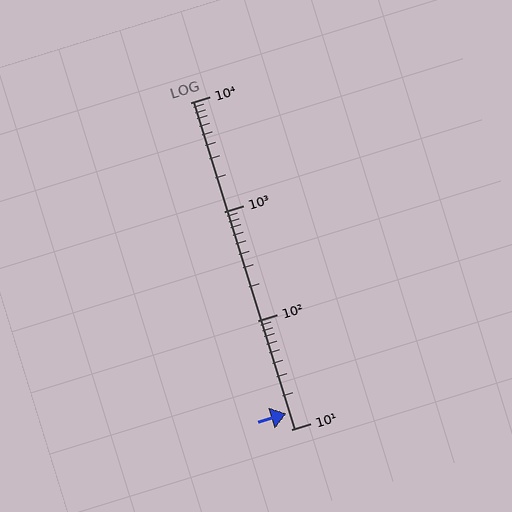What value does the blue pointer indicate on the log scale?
The pointer indicates approximately 14.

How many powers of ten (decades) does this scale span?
The scale spans 3 decades, from 10 to 10000.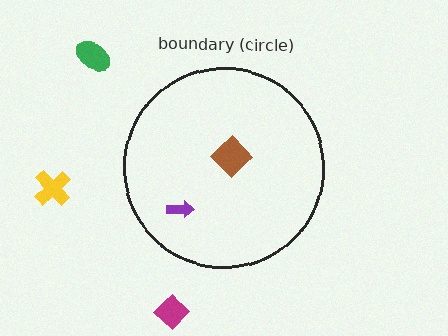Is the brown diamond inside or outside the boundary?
Inside.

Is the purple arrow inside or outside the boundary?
Inside.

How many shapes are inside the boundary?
2 inside, 3 outside.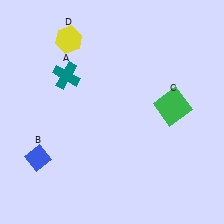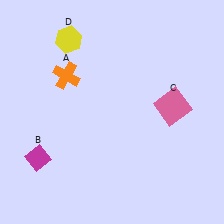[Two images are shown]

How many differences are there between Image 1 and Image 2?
There are 3 differences between the two images.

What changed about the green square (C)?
In Image 1, C is green. In Image 2, it changed to pink.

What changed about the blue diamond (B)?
In Image 1, B is blue. In Image 2, it changed to magenta.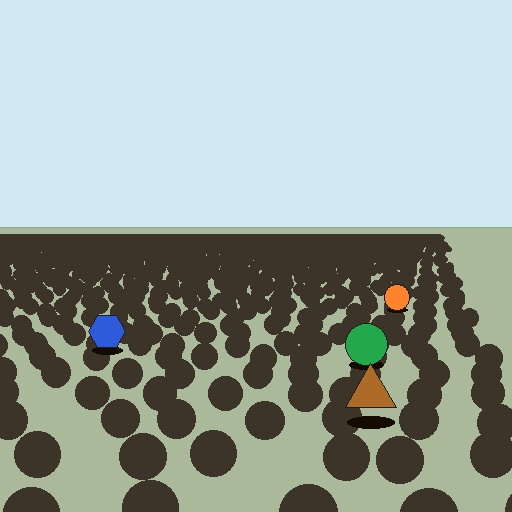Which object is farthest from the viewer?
The orange circle is farthest from the viewer. It appears smaller and the ground texture around it is denser.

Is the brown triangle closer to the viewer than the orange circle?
Yes. The brown triangle is closer — you can tell from the texture gradient: the ground texture is coarser near it.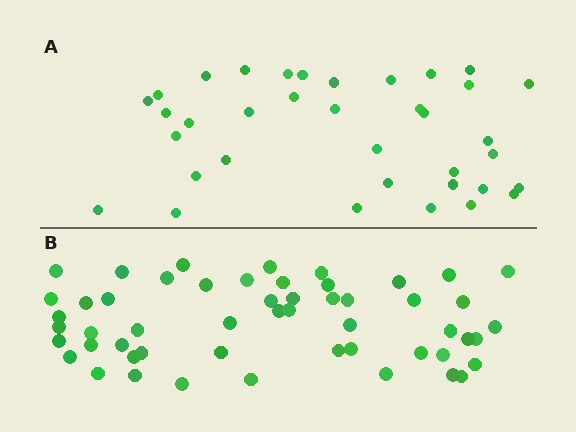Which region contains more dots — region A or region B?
Region B (the bottom region) has more dots.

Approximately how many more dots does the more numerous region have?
Region B has approximately 15 more dots than region A.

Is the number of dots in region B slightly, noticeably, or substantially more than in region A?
Region B has substantially more. The ratio is roughly 1.5 to 1.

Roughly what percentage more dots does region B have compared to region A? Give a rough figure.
About 45% more.